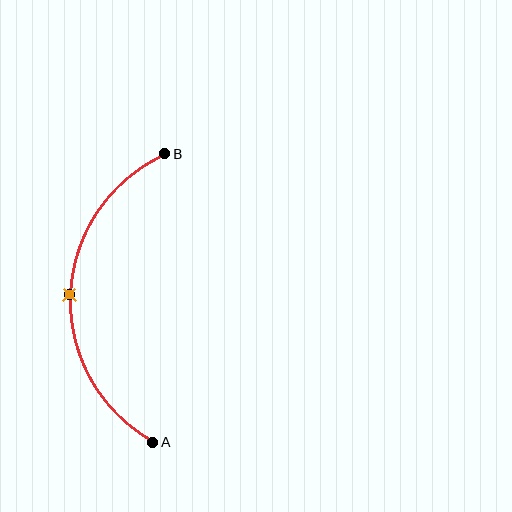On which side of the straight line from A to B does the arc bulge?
The arc bulges to the left of the straight line connecting A and B.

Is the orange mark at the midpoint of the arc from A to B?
Yes. The orange mark lies on the arc at equal arc-length from both A and B — it is the arc midpoint.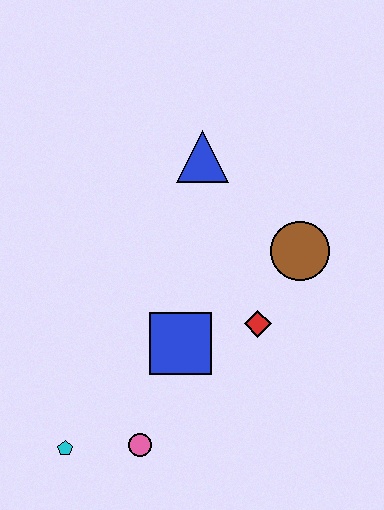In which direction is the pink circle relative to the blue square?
The pink circle is below the blue square.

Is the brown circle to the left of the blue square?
No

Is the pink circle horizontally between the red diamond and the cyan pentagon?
Yes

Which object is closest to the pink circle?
The cyan pentagon is closest to the pink circle.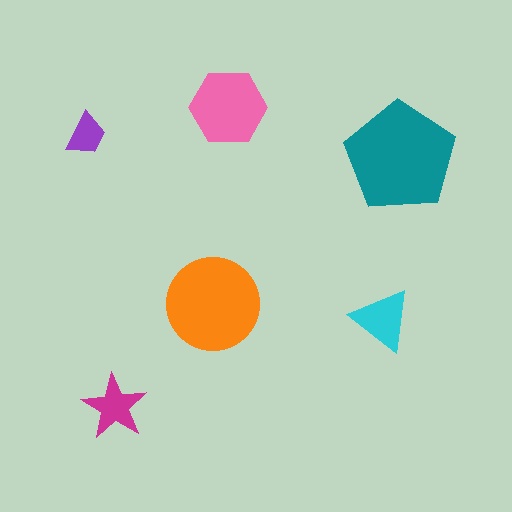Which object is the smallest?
The purple trapezoid.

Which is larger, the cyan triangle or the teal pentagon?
The teal pentagon.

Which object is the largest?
The teal pentagon.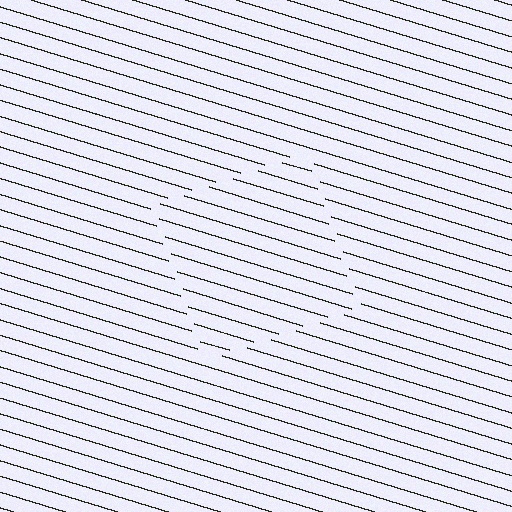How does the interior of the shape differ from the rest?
The interior of the shape contains the same grating, shifted by half a period — the contour is defined by the phase discontinuity where line-ends from the inner and outer gratings abut.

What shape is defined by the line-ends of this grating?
An illusory square. The interior of the shape contains the same grating, shifted by half a period — the contour is defined by the phase discontinuity where line-ends from the inner and outer gratings abut.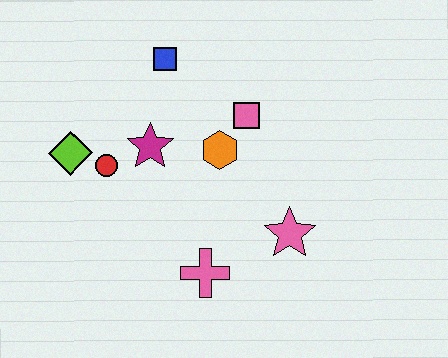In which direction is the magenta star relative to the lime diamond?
The magenta star is to the right of the lime diamond.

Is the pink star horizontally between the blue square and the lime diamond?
No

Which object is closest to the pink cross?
The pink star is closest to the pink cross.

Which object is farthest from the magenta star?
The pink star is farthest from the magenta star.